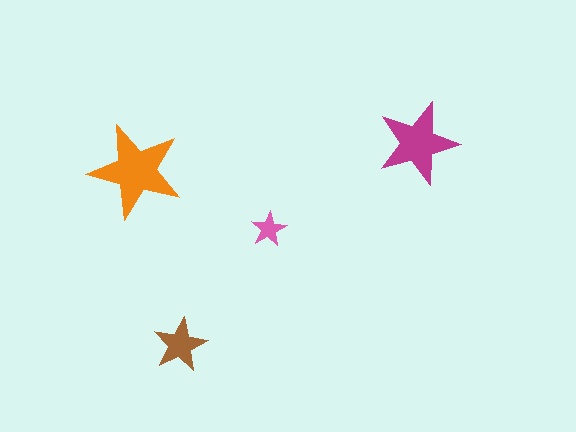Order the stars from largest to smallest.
the orange one, the magenta one, the brown one, the pink one.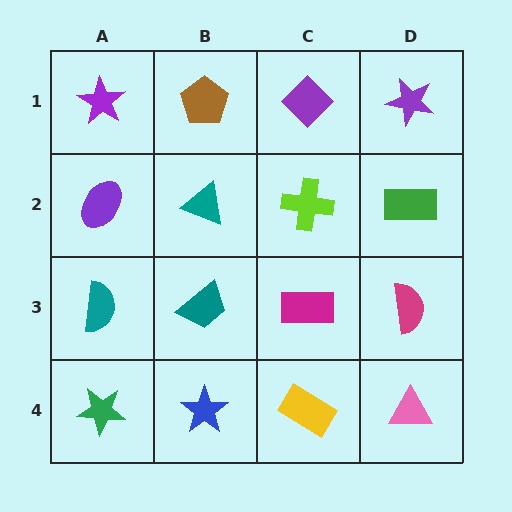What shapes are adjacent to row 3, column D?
A green rectangle (row 2, column D), a pink triangle (row 4, column D), a magenta rectangle (row 3, column C).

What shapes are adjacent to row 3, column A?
A purple ellipse (row 2, column A), a green star (row 4, column A), a teal trapezoid (row 3, column B).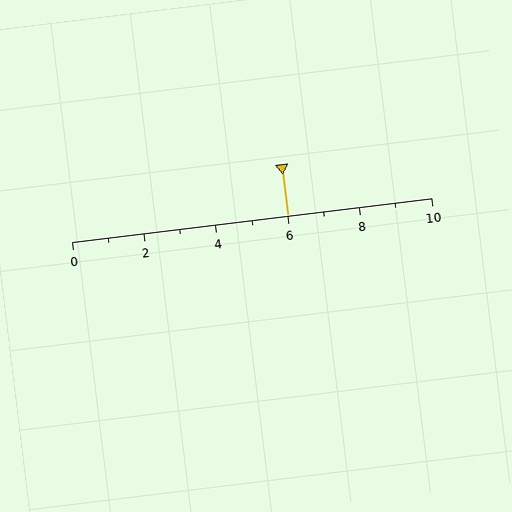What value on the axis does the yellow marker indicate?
The marker indicates approximately 6.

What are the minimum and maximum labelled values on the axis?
The axis runs from 0 to 10.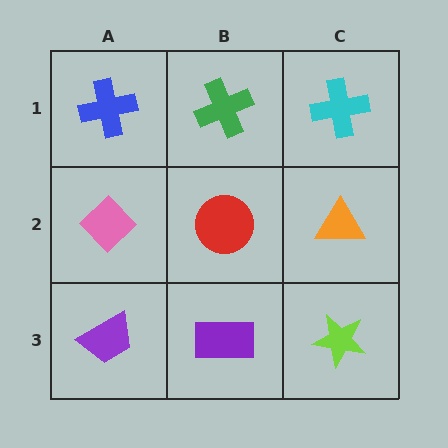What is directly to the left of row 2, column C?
A red circle.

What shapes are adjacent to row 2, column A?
A blue cross (row 1, column A), a purple trapezoid (row 3, column A), a red circle (row 2, column B).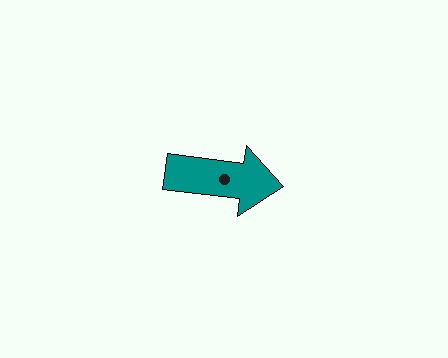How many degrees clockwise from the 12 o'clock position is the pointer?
Approximately 97 degrees.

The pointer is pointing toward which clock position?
Roughly 3 o'clock.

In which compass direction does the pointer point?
East.